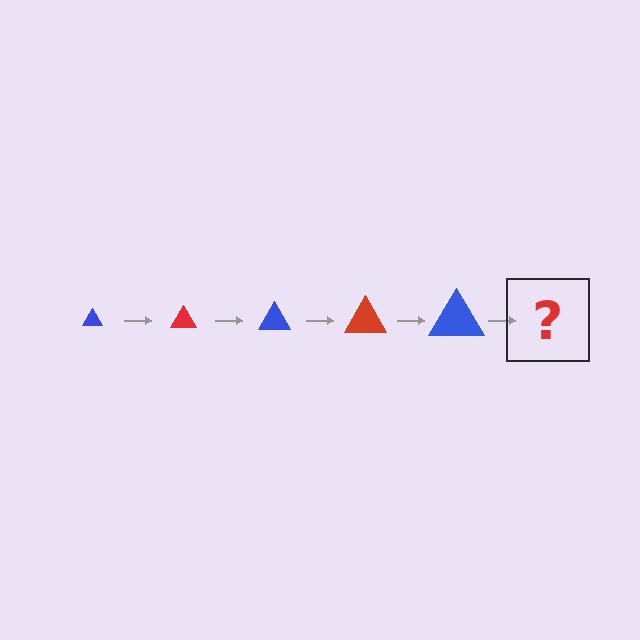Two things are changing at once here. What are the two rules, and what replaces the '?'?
The two rules are that the triangle grows larger each step and the color cycles through blue and red. The '?' should be a red triangle, larger than the previous one.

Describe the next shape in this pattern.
It should be a red triangle, larger than the previous one.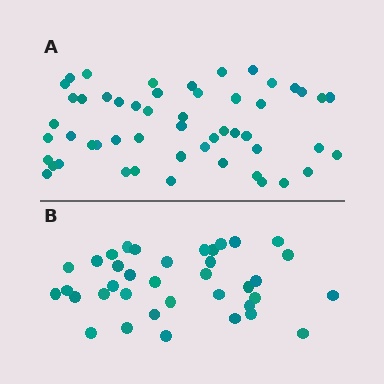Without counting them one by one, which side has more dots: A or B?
Region A (the top region) has more dots.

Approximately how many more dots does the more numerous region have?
Region A has approximately 15 more dots than region B.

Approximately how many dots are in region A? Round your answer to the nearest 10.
About 50 dots. (The exact count is 52, which rounds to 50.)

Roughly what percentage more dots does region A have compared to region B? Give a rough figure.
About 40% more.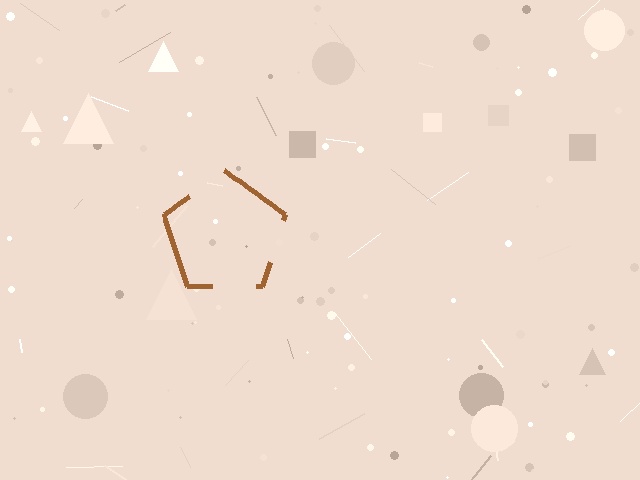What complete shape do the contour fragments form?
The contour fragments form a pentagon.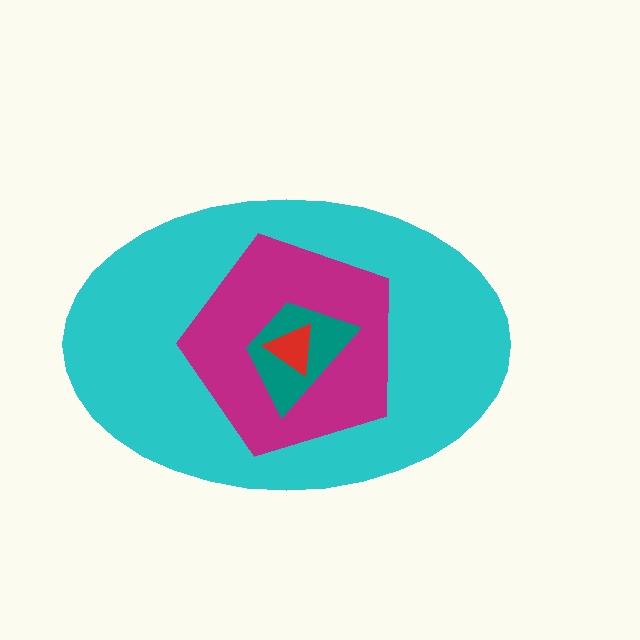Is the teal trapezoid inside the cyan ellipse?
Yes.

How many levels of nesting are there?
4.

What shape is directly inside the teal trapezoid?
The red triangle.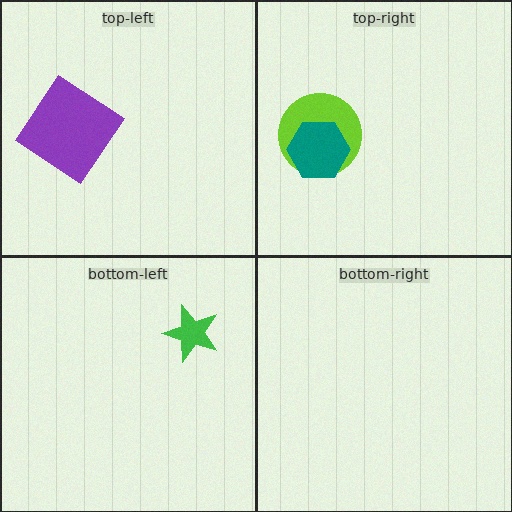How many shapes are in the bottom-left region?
1.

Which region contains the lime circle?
The top-right region.